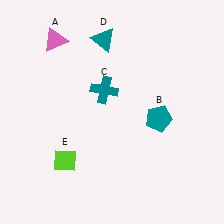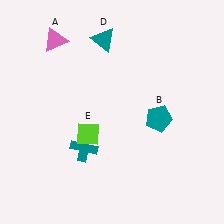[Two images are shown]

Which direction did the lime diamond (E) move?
The lime diamond (E) moved up.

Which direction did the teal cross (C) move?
The teal cross (C) moved down.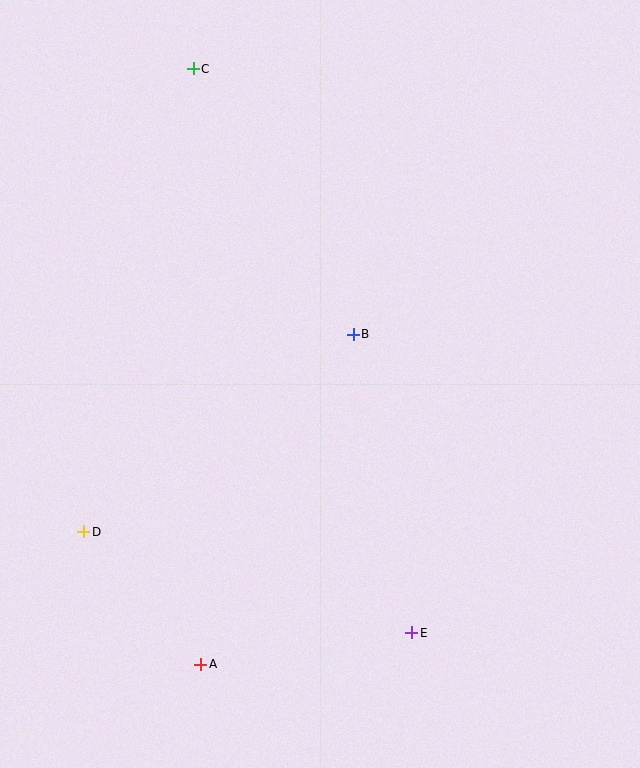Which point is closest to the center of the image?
Point B at (353, 334) is closest to the center.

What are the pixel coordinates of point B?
Point B is at (353, 334).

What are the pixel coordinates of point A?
Point A is at (201, 664).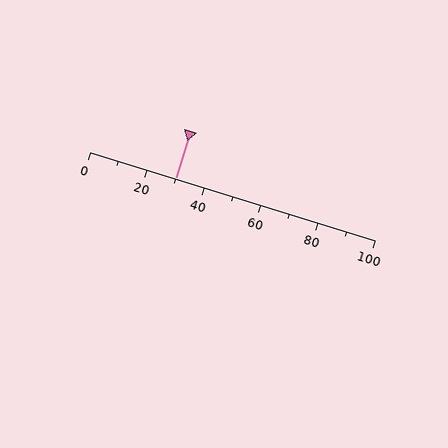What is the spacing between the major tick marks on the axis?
The major ticks are spaced 20 apart.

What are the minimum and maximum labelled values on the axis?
The axis runs from 0 to 100.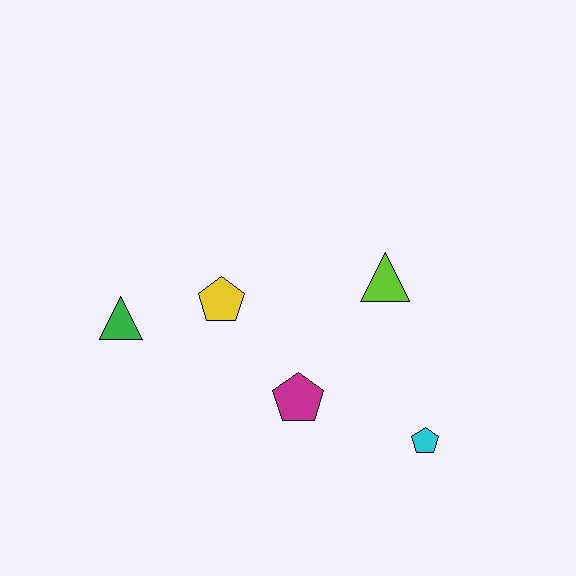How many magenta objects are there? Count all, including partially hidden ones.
There is 1 magenta object.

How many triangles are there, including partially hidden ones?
There are 2 triangles.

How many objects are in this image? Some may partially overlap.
There are 5 objects.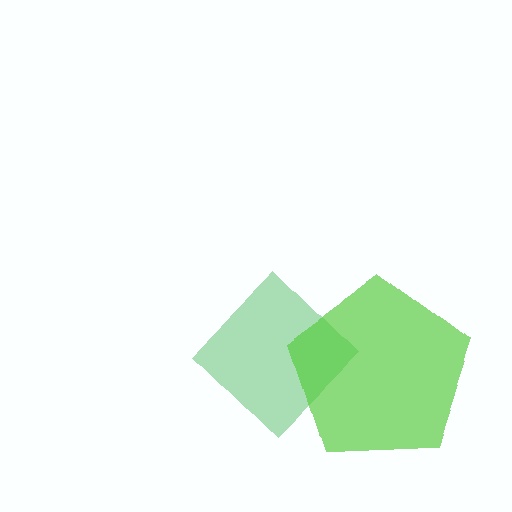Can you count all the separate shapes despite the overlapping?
Yes, there are 2 separate shapes.